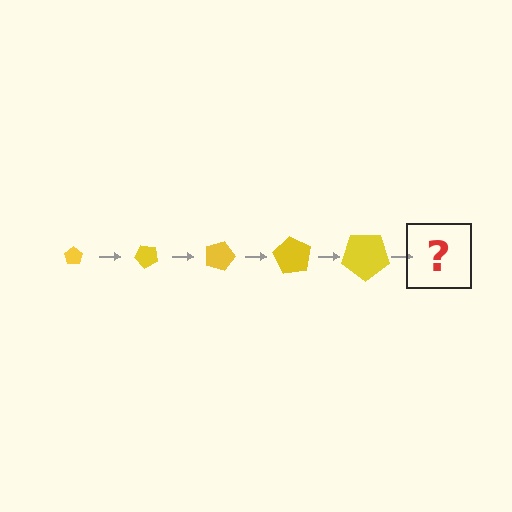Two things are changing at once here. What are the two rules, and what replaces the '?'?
The two rules are that the pentagon grows larger each step and it rotates 45 degrees each step. The '?' should be a pentagon, larger than the previous one and rotated 225 degrees from the start.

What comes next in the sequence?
The next element should be a pentagon, larger than the previous one and rotated 225 degrees from the start.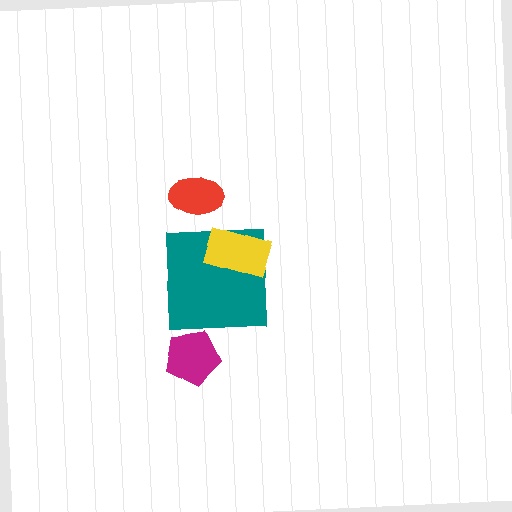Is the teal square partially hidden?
Yes, it is partially covered by another shape.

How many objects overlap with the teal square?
1 object overlaps with the teal square.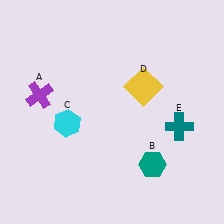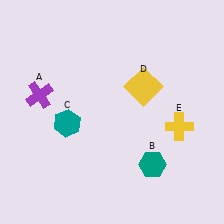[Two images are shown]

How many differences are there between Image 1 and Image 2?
There are 2 differences between the two images.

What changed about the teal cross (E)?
In Image 1, E is teal. In Image 2, it changed to yellow.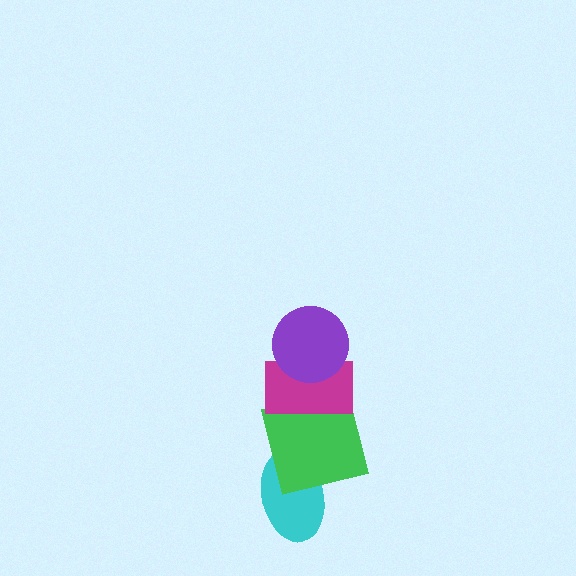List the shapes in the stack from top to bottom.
From top to bottom: the purple circle, the magenta rectangle, the green square, the cyan ellipse.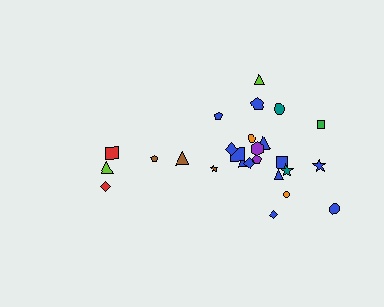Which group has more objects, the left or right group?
The right group.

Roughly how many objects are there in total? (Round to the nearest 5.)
Roughly 25 objects in total.